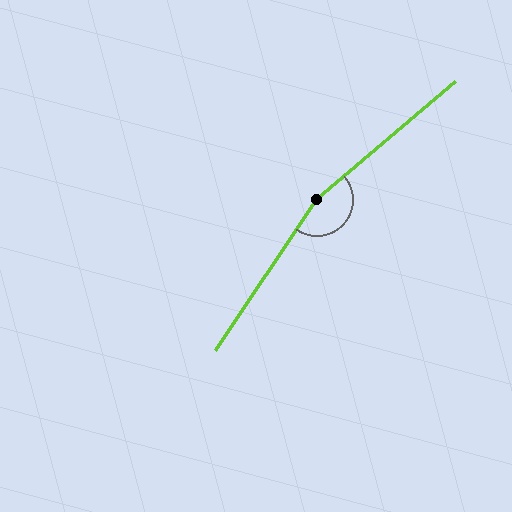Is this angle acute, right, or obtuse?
It is obtuse.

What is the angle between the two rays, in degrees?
Approximately 164 degrees.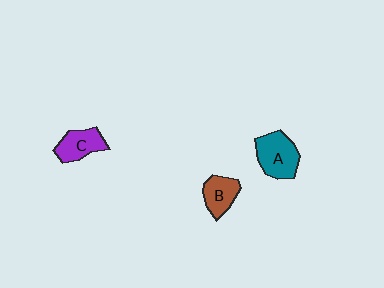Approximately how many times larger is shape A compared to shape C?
Approximately 1.3 times.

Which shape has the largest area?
Shape A (teal).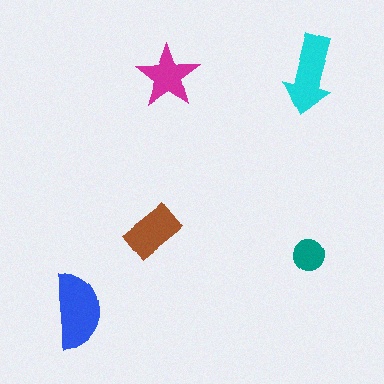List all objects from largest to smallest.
The blue semicircle, the cyan arrow, the brown rectangle, the magenta star, the teal circle.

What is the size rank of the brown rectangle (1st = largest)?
3rd.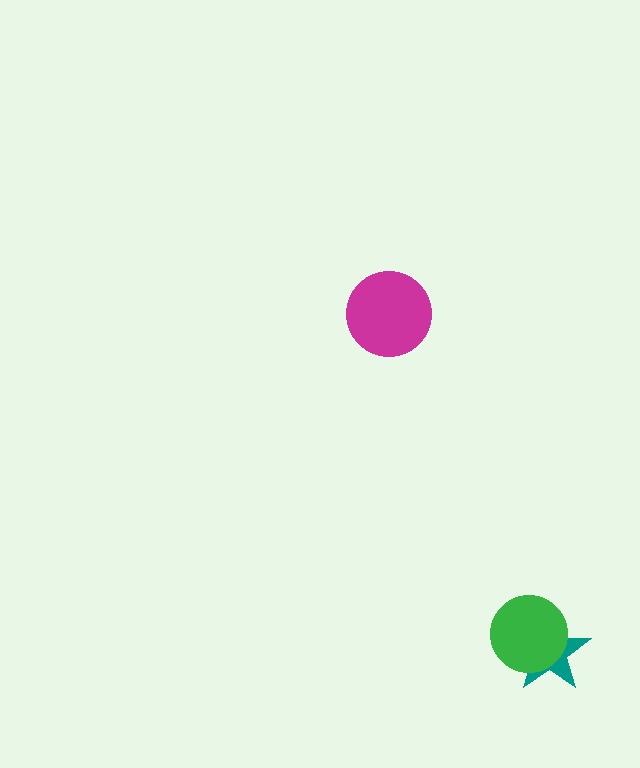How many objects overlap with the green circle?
1 object overlaps with the green circle.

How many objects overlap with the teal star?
1 object overlaps with the teal star.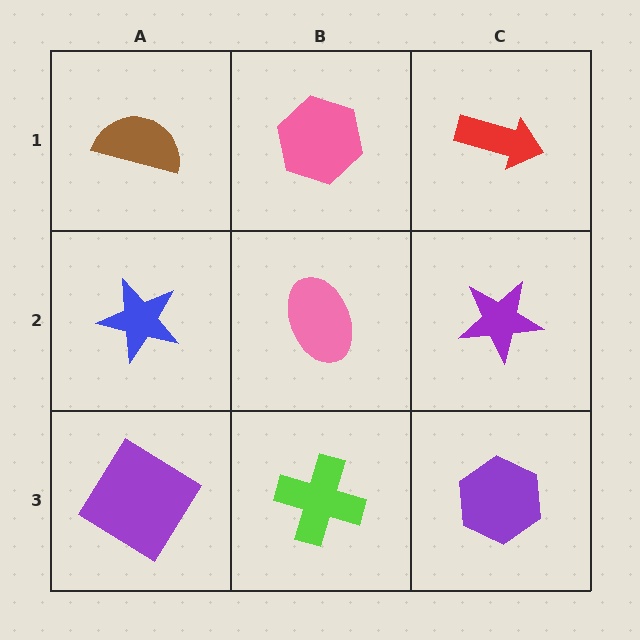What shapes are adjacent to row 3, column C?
A purple star (row 2, column C), a lime cross (row 3, column B).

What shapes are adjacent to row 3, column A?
A blue star (row 2, column A), a lime cross (row 3, column B).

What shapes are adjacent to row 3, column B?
A pink ellipse (row 2, column B), a purple diamond (row 3, column A), a purple hexagon (row 3, column C).